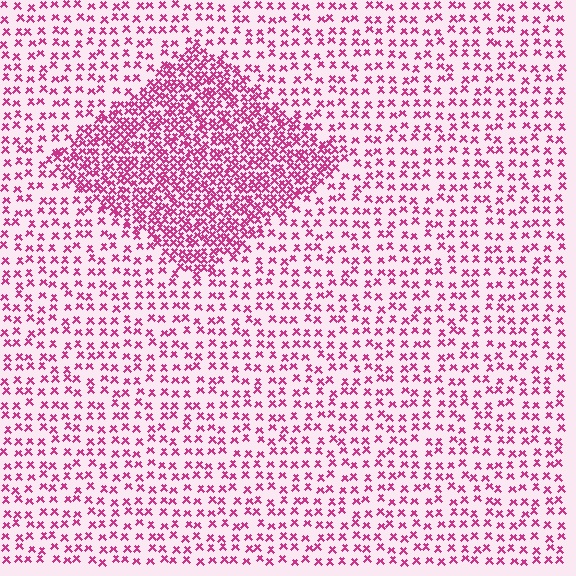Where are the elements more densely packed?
The elements are more densely packed inside the diamond boundary.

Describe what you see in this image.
The image contains small magenta elements arranged at two different densities. A diamond-shaped region is visible where the elements are more densely packed than the surrounding area.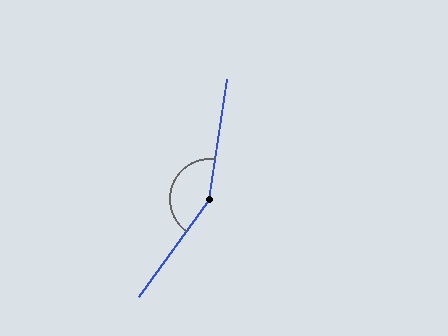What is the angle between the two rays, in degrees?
Approximately 153 degrees.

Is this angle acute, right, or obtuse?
It is obtuse.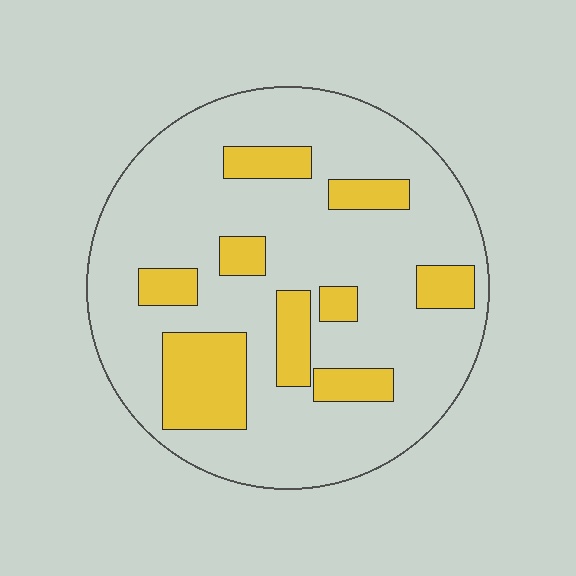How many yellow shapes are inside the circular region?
9.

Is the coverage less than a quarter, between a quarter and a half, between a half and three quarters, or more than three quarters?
Less than a quarter.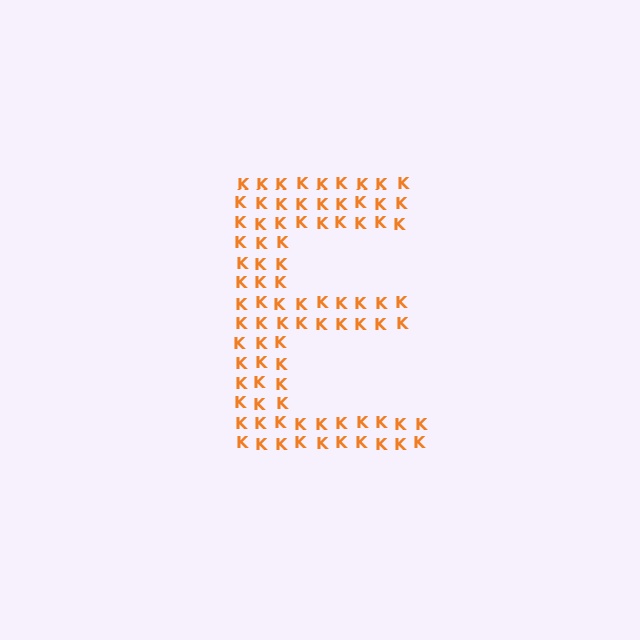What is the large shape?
The large shape is the letter E.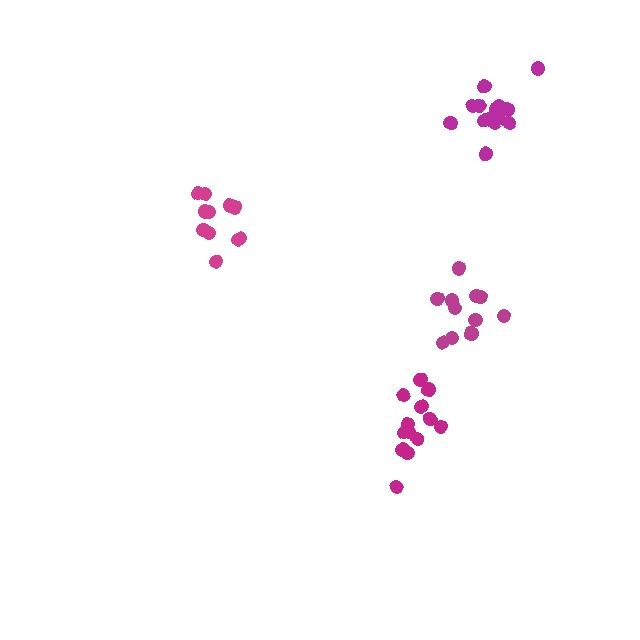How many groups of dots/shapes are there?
There are 4 groups.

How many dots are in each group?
Group 1: 11 dots, Group 2: 14 dots, Group 3: 13 dots, Group 4: 11 dots (49 total).